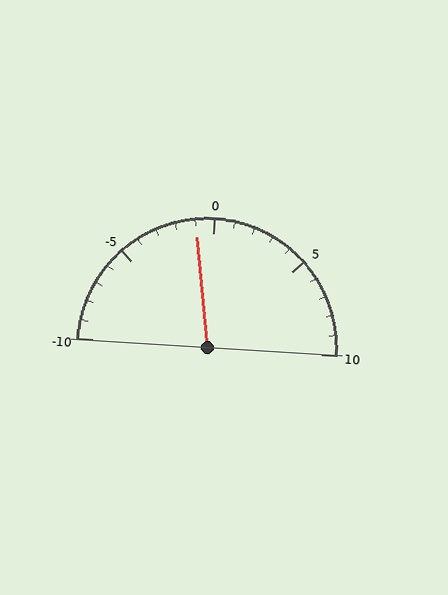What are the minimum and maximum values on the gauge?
The gauge ranges from -10 to 10.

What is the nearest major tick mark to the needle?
The nearest major tick mark is 0.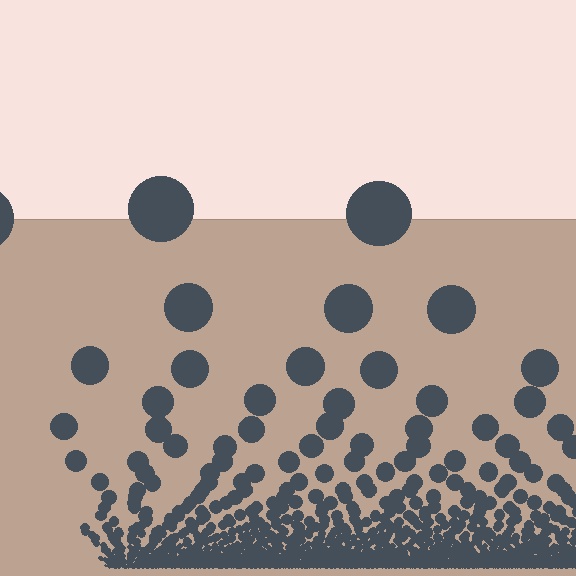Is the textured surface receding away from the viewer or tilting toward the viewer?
The surface appears to tilt toward the viewer. Texture elements get larger and sparser toward the top.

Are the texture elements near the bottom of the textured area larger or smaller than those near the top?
Smaller. The gradient is inverted — elements near the bottom are smaller and denser.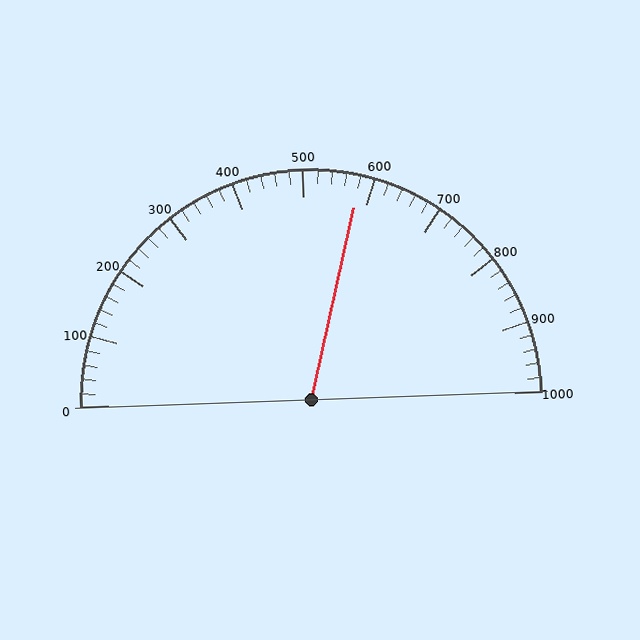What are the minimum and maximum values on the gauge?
The gauge ranges from 0 to 1000.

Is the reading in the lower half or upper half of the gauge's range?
The reading is in the upper half of the range (0 to 1000).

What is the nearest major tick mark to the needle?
The nearest major tick mark is 600.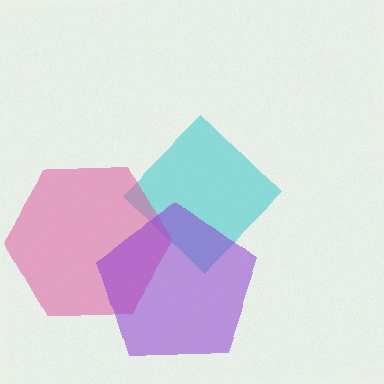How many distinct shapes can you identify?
There are 3 distinct shapes: a cyan diamond, a pink hexagon, a purple pentagon.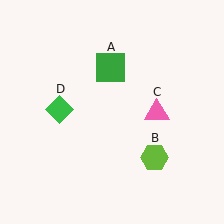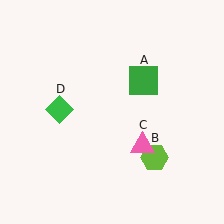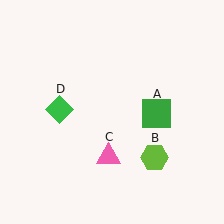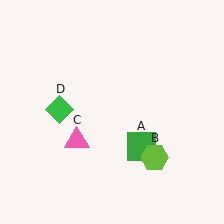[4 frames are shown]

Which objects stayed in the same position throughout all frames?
Lime hexagon (object B) and green diamond (object D) remained stationary.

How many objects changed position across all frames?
2 objects changed position: green square (object A), pink triangle (object C).